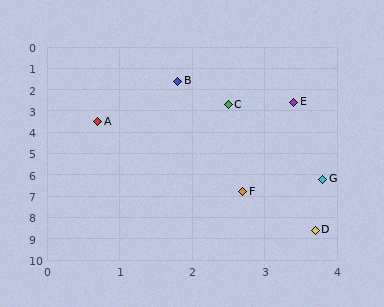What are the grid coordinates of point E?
Point E is at approximately (3.4, 2.6).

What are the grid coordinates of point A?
Point A is at approximately (0.7, 3.5).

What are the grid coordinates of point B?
Point B is at approximately (1.8, 1.6).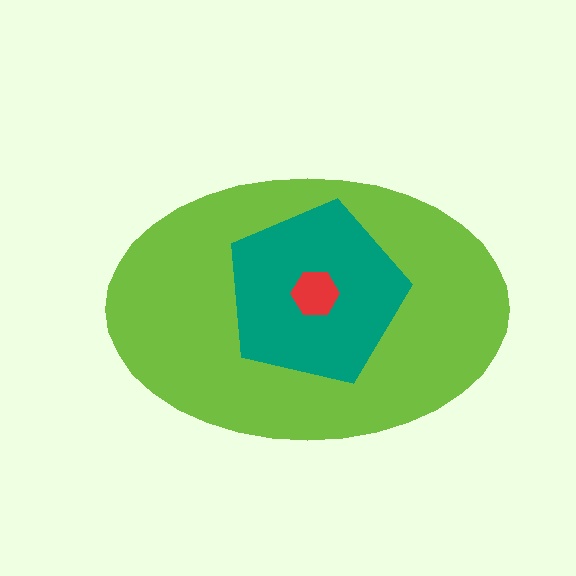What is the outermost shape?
The lime ellipse.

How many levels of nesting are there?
3.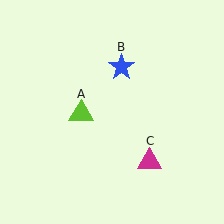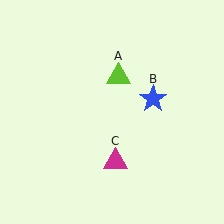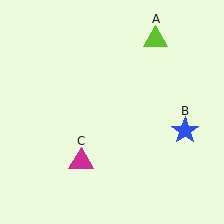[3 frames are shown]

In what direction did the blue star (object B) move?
The blue star (object B) moved down and to the right.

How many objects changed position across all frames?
3 objects changed position: lime triangle (object A), blue star (object B), magenta triangle (object C).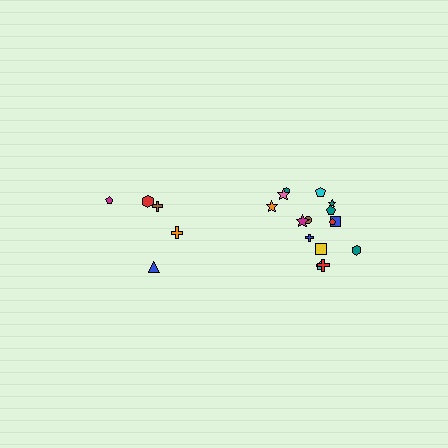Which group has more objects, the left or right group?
The right group.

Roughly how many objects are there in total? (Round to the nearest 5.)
Roughly 20 objects in total.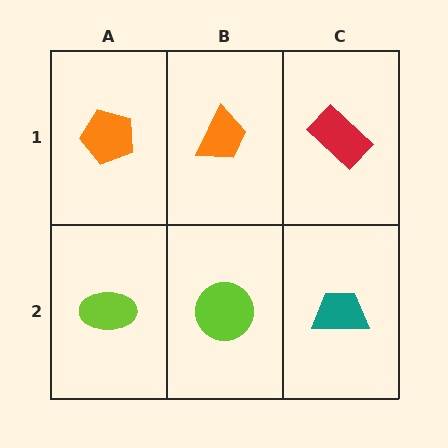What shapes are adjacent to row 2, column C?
A red rectangle (row 1, column C), a lime circle (row 2, column B).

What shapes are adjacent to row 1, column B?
A lime circle (row 2, column B), an orange pentagon (row 1, column A), a red rectangle (row 1, column C).